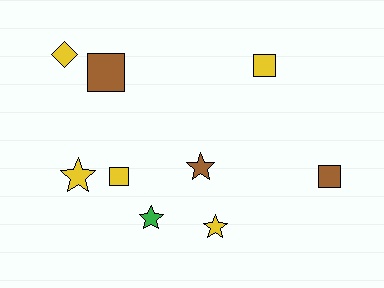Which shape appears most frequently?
Star, with 4 objects.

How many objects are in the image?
There are 9 objects.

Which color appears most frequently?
Yellow, with 5 objects.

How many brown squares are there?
There are 2 brown squares.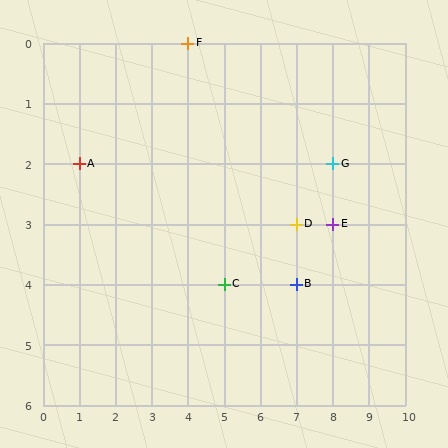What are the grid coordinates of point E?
Point E is at grid coordinates (8, 3).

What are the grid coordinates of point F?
Point F is at grid coordinates (4, 0).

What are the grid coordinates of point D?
Point D is at grid coordinates (7, 3).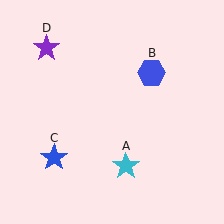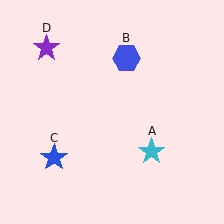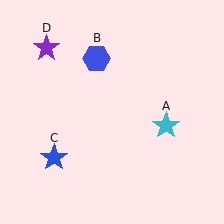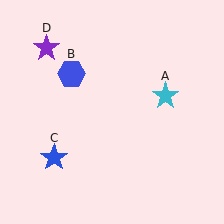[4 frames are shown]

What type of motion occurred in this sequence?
The cyan star (object A), blue hexagon (object B) rotated counterclockwise around the center of the scene.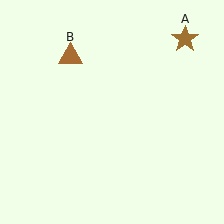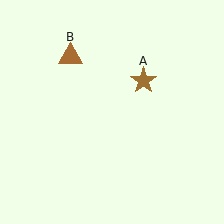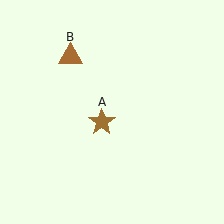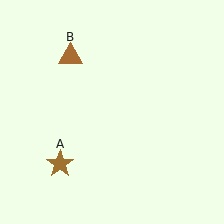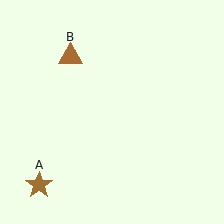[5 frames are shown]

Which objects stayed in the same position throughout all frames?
Brown triangle (object B) remained stationary.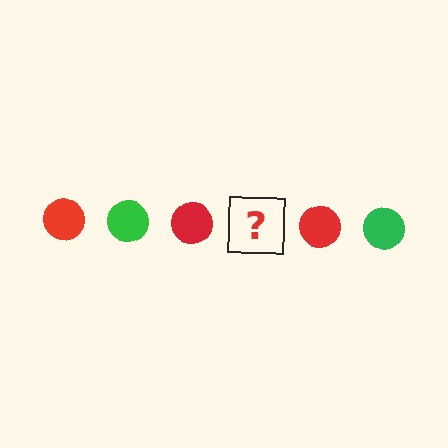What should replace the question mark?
The question mark should be replaced with a green circle.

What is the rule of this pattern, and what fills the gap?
The rule is that the pattern cycles through red, green circles. The gap should be filled with a green circle.